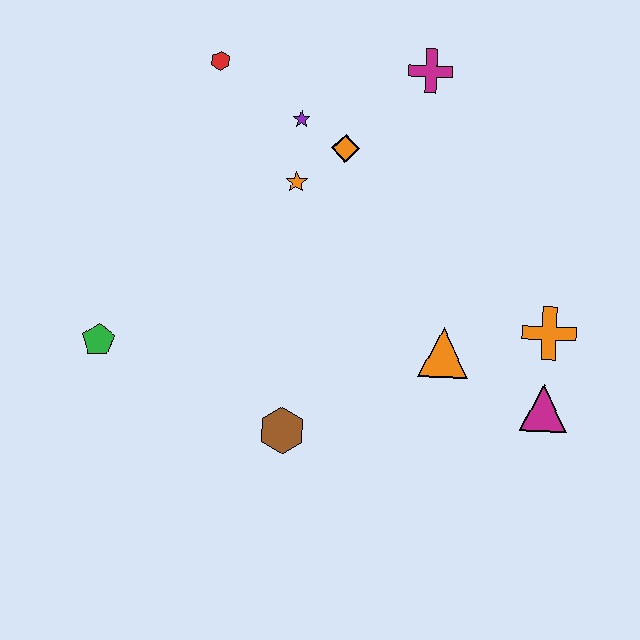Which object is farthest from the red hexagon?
The magenta triangle is farthest from the red hexagon.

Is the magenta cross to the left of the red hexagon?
No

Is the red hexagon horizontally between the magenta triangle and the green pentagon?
Yes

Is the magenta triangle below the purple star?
Yes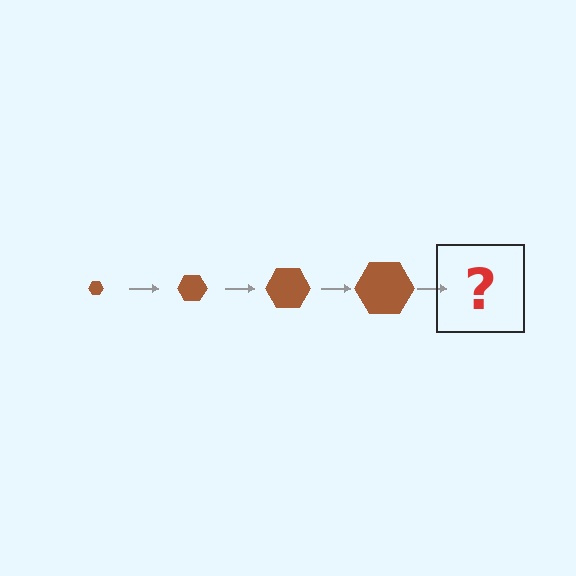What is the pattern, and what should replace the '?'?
The pattern is that the hexagon gets progressively larger each step. The '?' should be a brown hexagon, larger than the previous one.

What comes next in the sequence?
The next element should be a brown hexagon, larger than the previous one.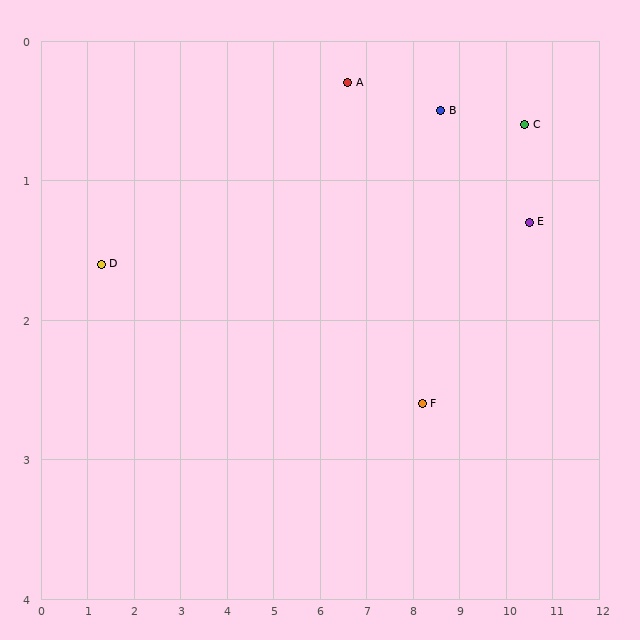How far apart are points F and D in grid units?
Points F and D are about 7.0 grid units apart.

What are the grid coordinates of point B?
Point B is at approximately (8.6, 0.5).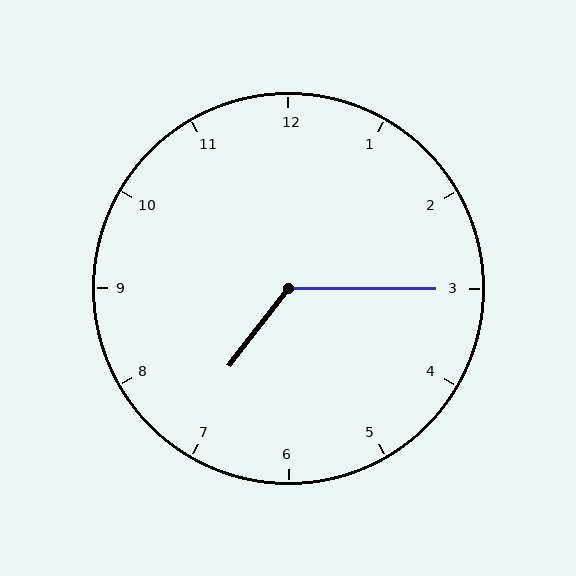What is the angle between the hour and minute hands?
Approximately 128 degrees.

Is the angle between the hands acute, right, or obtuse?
It is obtuse.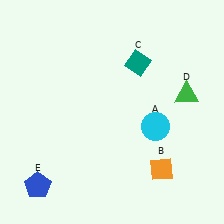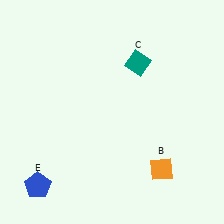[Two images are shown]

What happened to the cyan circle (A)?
The cyan circle (A) was removed in Image 2. It was in the bottom-right area of Image 1.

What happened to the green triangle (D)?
The green triangle (D) was removed in Image 2. It was in the top-right area of Image 1.